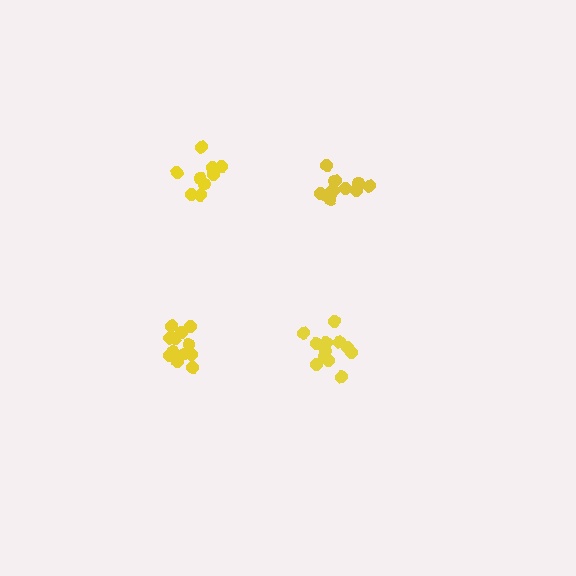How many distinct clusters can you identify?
There are 4 distinct clusters.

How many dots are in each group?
Group 1: 12 dots, Group 2: 9 dots, Group 3: 12 dots, Group 4: 13 dots (46 total).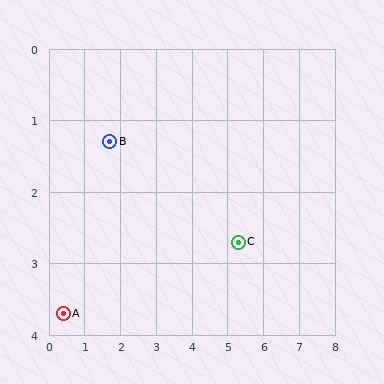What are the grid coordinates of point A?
Point A is at approximately (0.4, 3.7).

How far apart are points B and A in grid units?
Points B and A are about 2.7 grid units apart.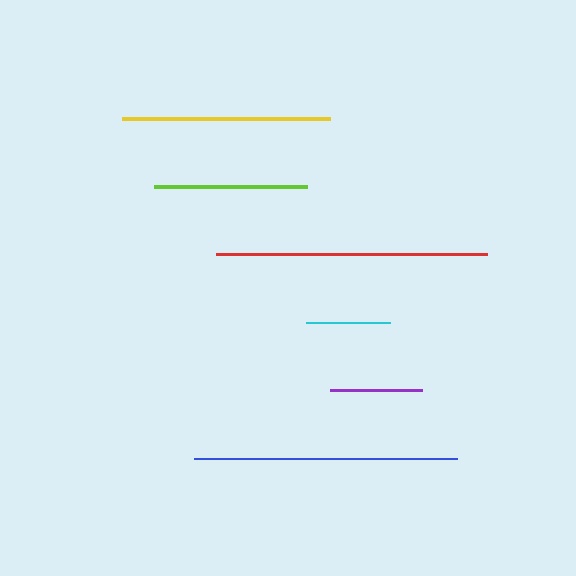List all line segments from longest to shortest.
From longest to shortest: red, blue, yellow, lime, purple, cyan.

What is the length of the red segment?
The red segment is approximately 271 pixels long.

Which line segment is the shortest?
The cyan line is the shortest at approximately 84 pixels.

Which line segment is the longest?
The red line is the longest at approximately 271 pixels.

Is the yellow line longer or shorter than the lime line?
The yellow line is longer than the lime line.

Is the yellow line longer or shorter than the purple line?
The yellow line is longer than the purple line.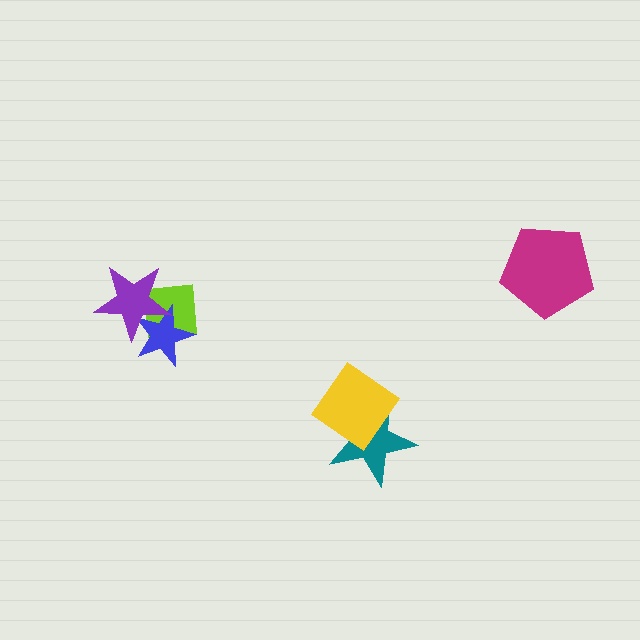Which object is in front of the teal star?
The yellow diamond is in front of the teal star.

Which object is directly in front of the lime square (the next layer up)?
The blue star is directly in front of the lime square.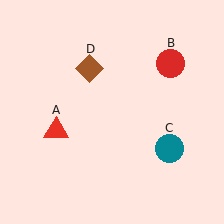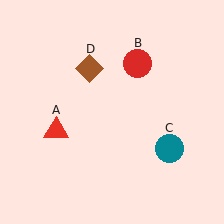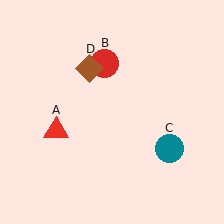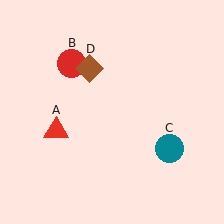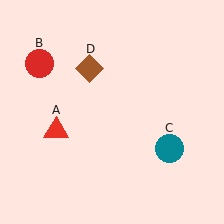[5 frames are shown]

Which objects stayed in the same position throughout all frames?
Red triangle (object A) and teal circle (object C) and brown diamond (object D) remained stationary.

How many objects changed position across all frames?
1 object changed position: red circle (object B).